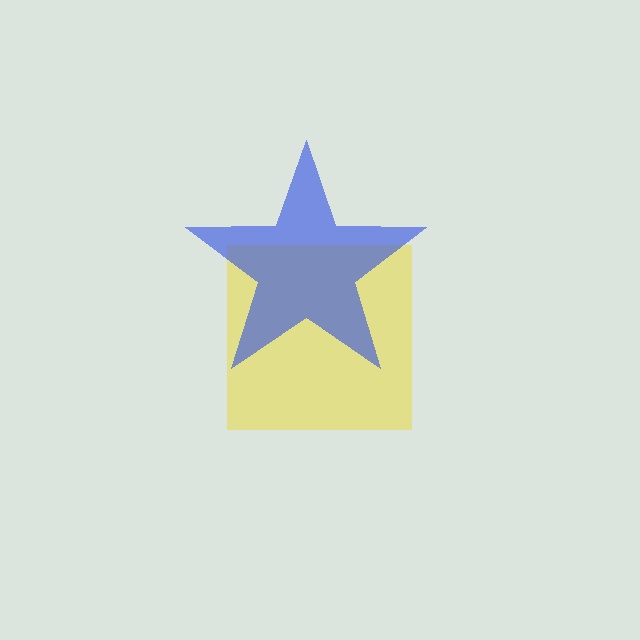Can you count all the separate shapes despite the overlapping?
Yes, there are 2 separate shapes.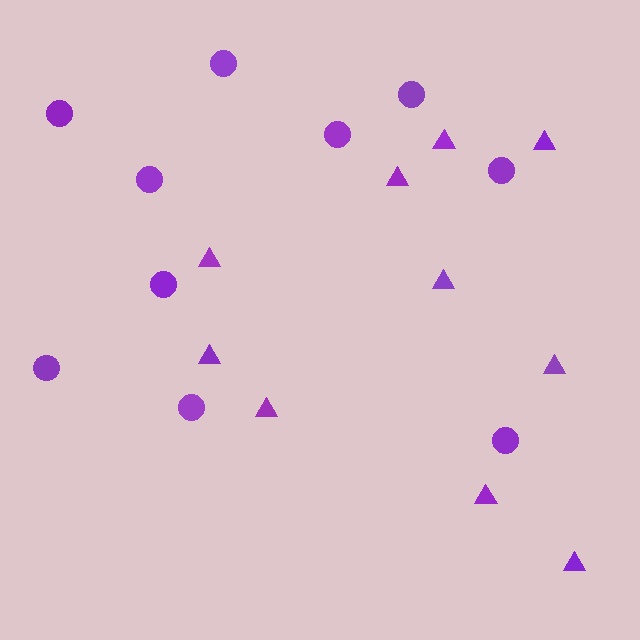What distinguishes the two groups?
There are 2 groups: one group of circles (10) and one group of triangles (10).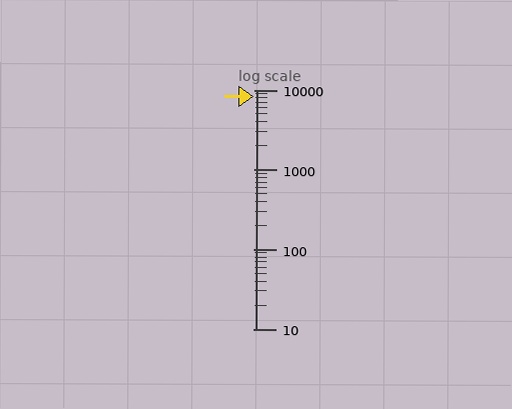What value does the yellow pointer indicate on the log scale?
The pointer indicates approximately 8300.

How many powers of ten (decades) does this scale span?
The scale spans 3 decades, from 10 to 10000.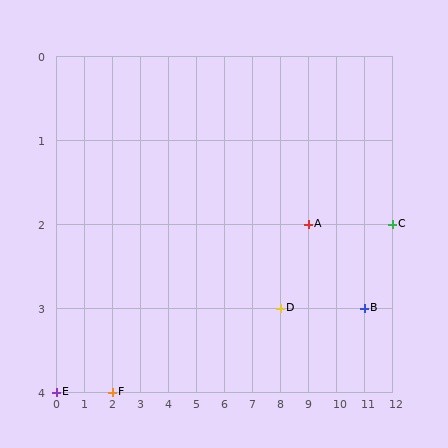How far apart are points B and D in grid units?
Points B and D are 3 columns apart.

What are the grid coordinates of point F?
Point F is at grid coordinates (2, 4).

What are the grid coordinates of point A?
Point A is at grid coordinates (9, 2).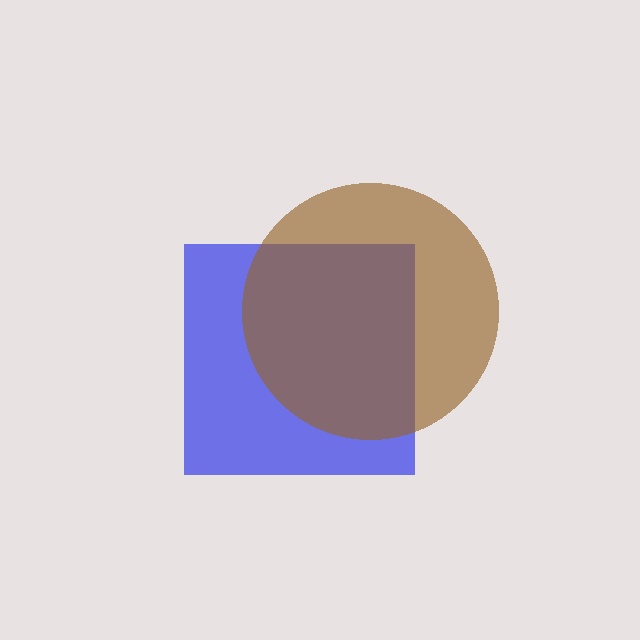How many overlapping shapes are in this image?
There are 2 overlapping shapes in the image.